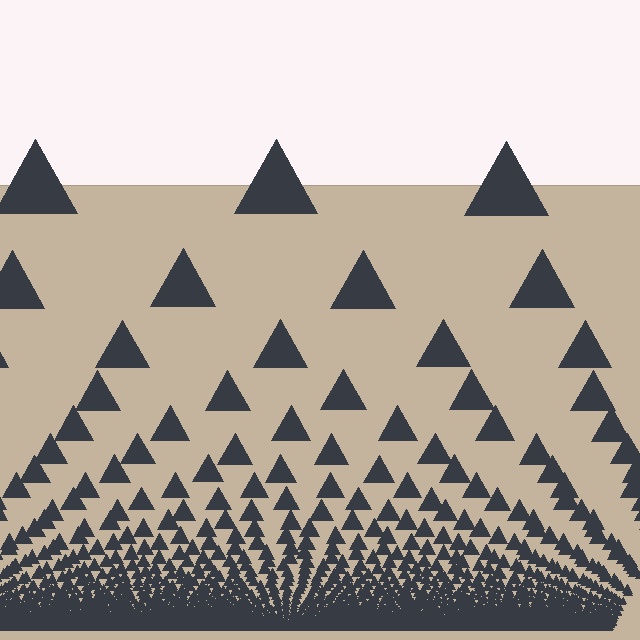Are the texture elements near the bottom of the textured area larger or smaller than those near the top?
Smaller. The gradient is inverted — elements near the bottom are smaller and denser.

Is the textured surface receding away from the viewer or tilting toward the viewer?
The surface appears to tilt toward the viewer. Texture elements get larger and sparser toward the top.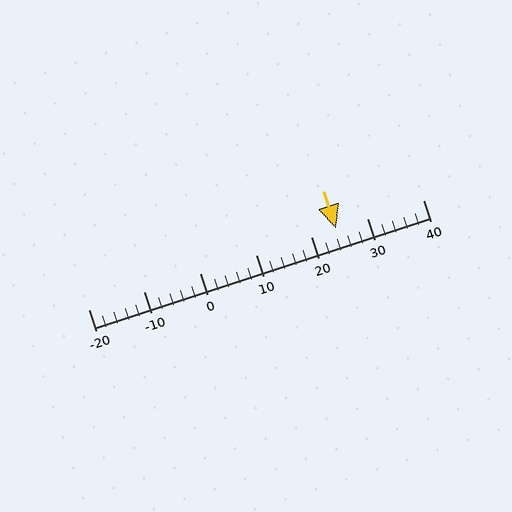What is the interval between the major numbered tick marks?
The major tick marks are spaced 10 units apart.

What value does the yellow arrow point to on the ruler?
The yellow arrow points to approximately 24.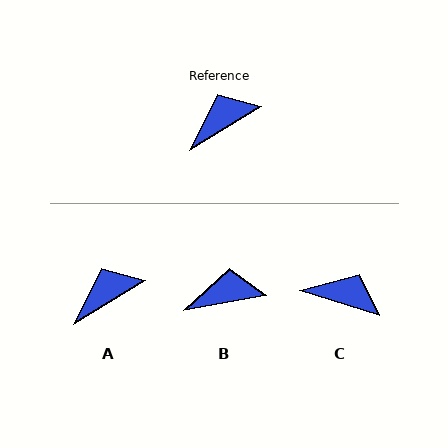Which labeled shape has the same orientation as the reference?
A.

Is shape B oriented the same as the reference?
No, it is off by about 21 degrees.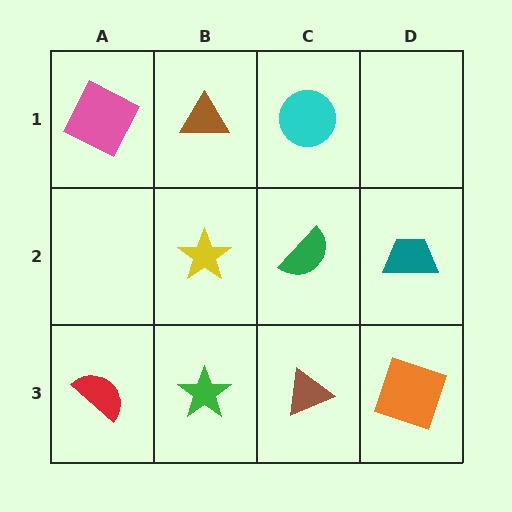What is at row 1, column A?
A pink square.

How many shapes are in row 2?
3 shapes.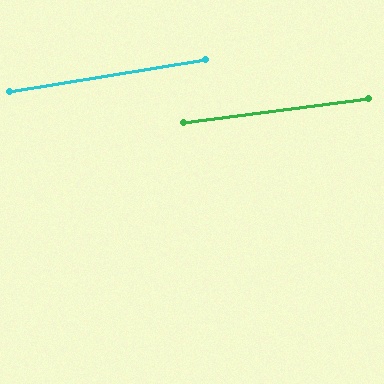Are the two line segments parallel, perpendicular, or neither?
Parallel — their directions differ by only 1.9°.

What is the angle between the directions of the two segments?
Approximately 2 degrees.